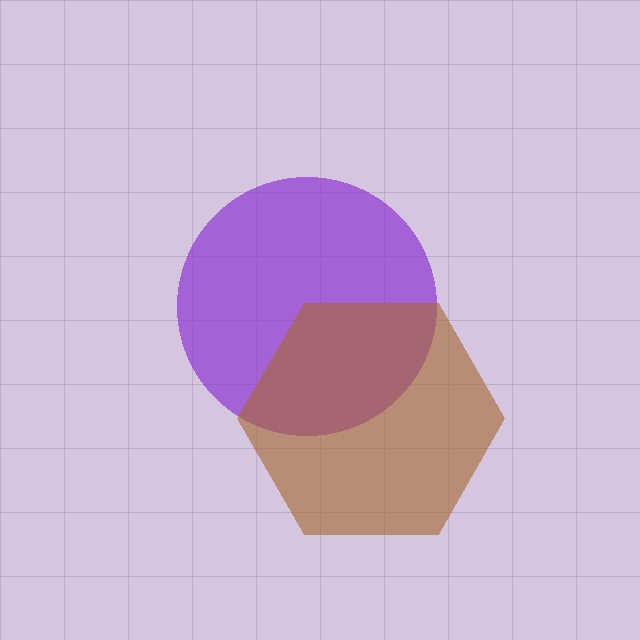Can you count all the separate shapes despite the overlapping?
Yes, there are 2 separate shapes.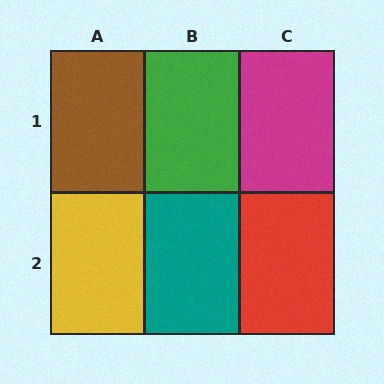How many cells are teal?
1 cell is teal.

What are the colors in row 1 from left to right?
Brown, green, magenta.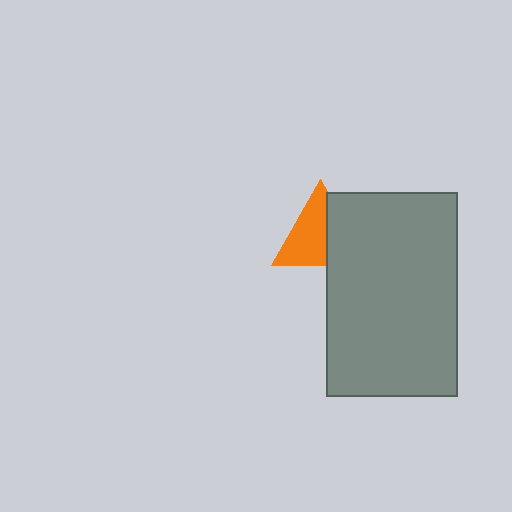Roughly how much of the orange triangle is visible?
About half of it is visible (roughly 59%).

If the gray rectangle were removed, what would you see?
You would see the complete orange triangle.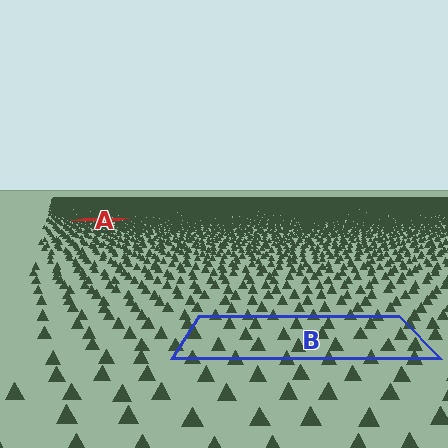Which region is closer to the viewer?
Region B is closer. The texture elements there are larger and more spread out.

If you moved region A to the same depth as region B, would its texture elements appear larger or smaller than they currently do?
They would appear larger. At a closer depth, the same texture elements are projected at a bigger on-screen size.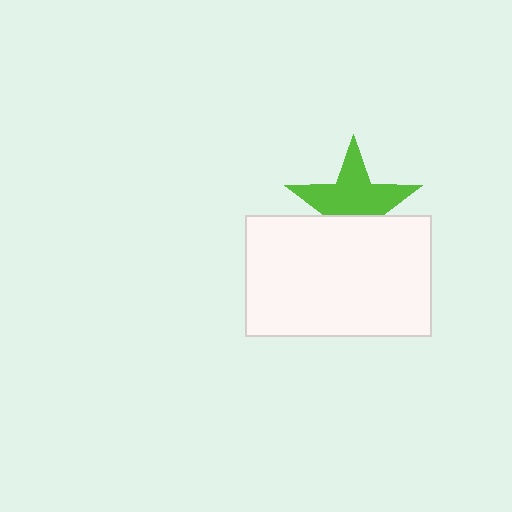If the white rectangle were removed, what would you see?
You would see the complete lime star.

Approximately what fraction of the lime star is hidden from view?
Roughly 37% of the lime star is hidden behind the white rectangle.